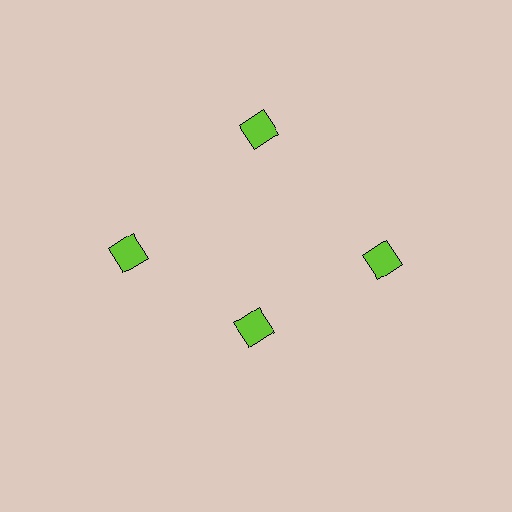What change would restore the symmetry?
The symmetry would be restored by moving it outward, back onto the ring so that all 4 diamonds sit at equal angles and equal distance from the center.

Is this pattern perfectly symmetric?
No. The 4 lime diamonds are arranged in a ring, but one element near the 6 o'clock position is pulled inward toward the center, breaking the 4-fold rotational symmetry.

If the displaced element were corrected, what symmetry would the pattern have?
It would have 4-fold rotational symmetry — the pattern would map onto itself every 90 degrees.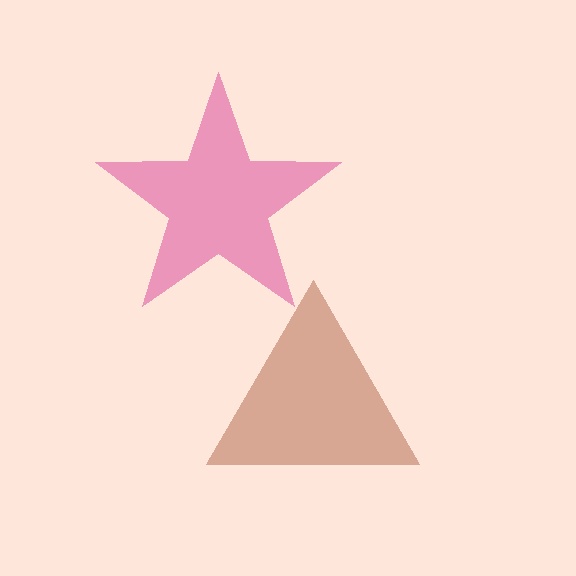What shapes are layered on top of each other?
The layered shapes are: a brown triangle, a pink star.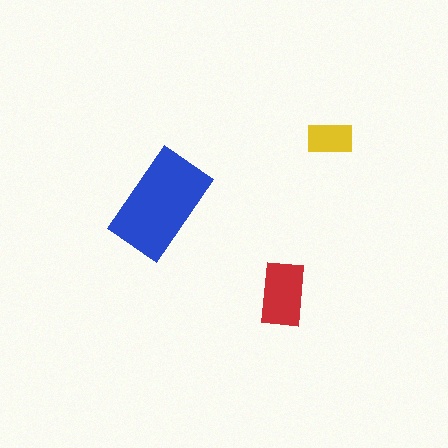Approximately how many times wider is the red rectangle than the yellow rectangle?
About 1.5 times wider.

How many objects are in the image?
There are 3 objects in the image.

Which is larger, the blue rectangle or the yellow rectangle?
The blue one.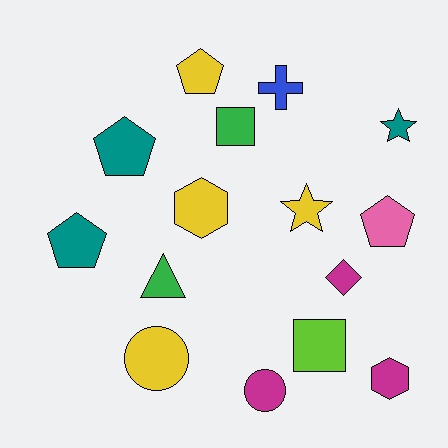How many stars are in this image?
There are 2 stars.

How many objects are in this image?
There are 15 objects.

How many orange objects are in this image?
There are no orange objects.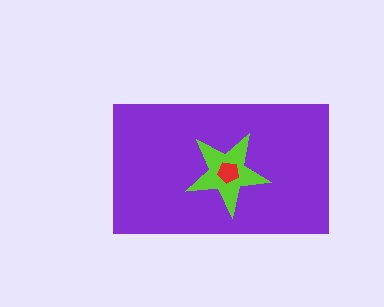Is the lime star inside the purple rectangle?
Yes.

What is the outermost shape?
The purple rectangle.